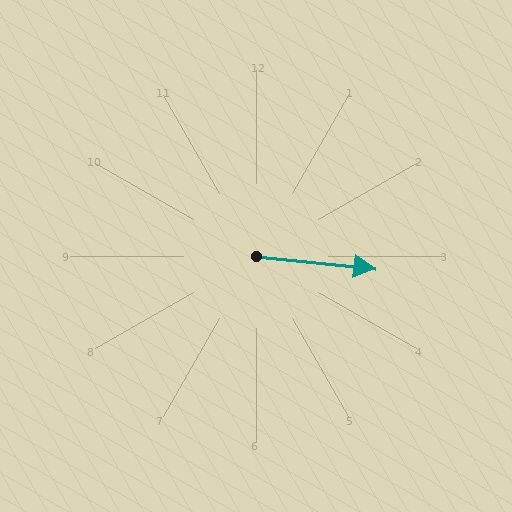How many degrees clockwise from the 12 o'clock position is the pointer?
Approximately 96 degrees.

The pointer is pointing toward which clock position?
Roughly 3 o'clock.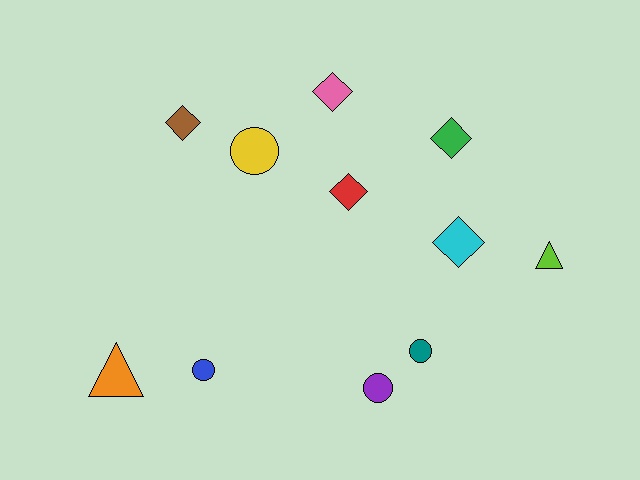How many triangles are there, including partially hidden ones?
There are 2 triangles.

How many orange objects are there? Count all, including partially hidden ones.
There is 1 orange object.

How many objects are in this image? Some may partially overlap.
There are 11 objects.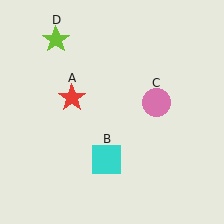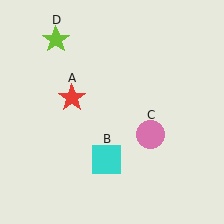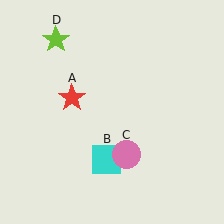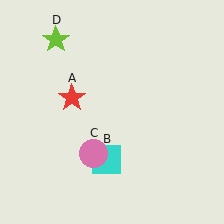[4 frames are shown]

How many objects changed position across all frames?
1 object changed position: pink circle (object C).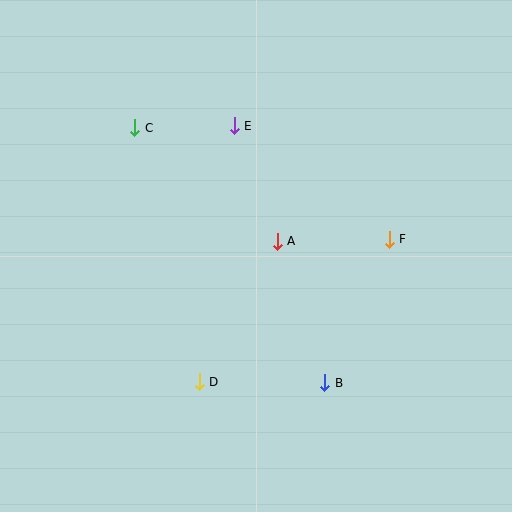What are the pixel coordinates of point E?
Point E is at (234, 126).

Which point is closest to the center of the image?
Point A at (277, 241) is closest to the center.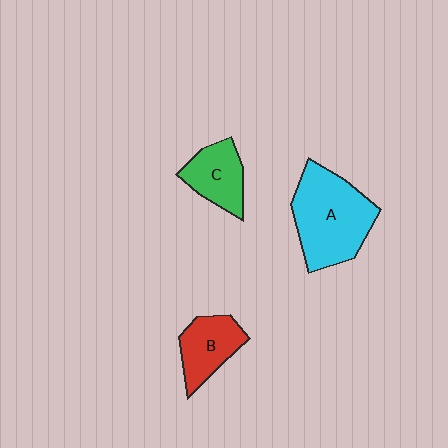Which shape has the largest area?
Shape A (cyan).